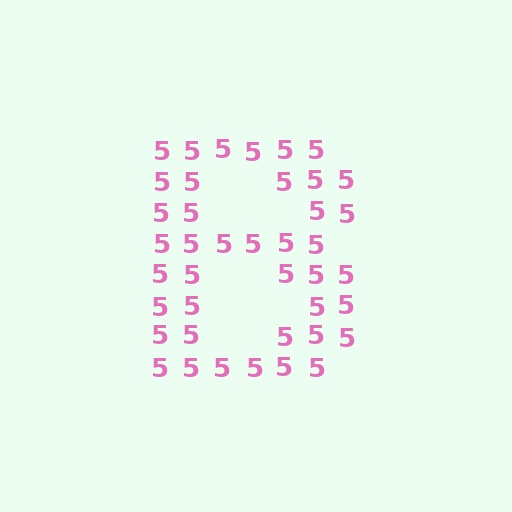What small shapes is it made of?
It is made of small digit 5's.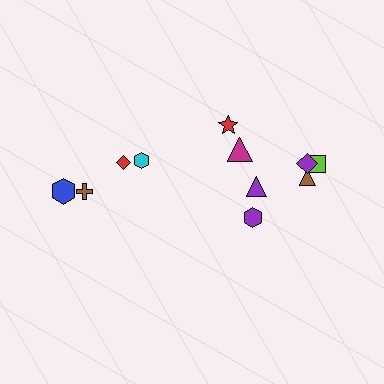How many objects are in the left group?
There are 4 objects.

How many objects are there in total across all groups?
There are 11 objects.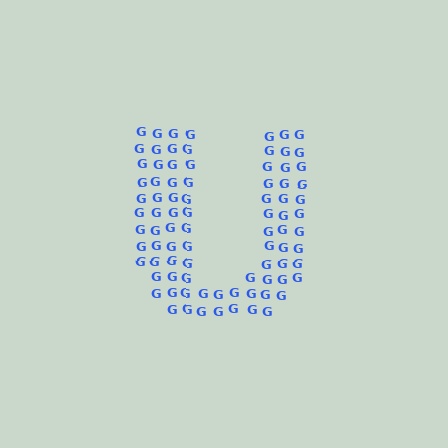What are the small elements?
The small elements are letter G's.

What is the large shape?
The large shape is the letter U.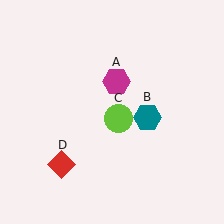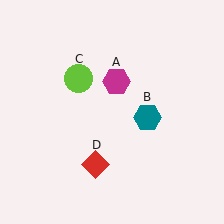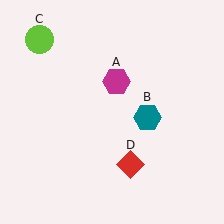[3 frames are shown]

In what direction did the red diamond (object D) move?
The red diamond (object D) moved right.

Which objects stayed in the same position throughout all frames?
Magenta hexagon (object A) and teal hexagon (object B) remained stationary.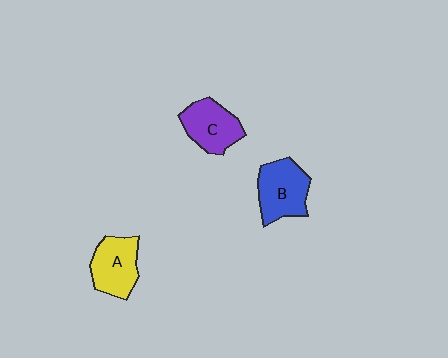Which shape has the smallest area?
Shape C (purple).